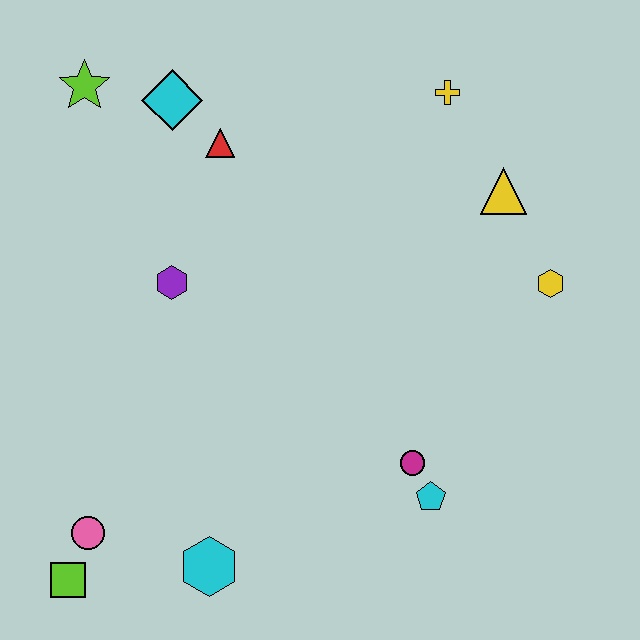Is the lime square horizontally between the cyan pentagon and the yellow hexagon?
No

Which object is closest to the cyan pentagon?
The magenta circle is closest to the cyan pentagon.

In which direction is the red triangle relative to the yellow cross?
The red triangle is to the left of the yellow cross.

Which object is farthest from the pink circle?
The yellow cross is farthest from the pink circle.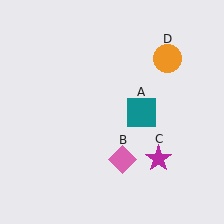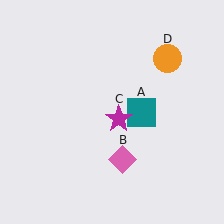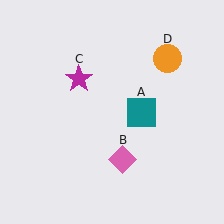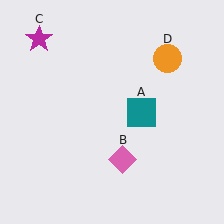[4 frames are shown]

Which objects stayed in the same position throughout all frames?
Teal square (object A) and pink diamond (object B) and orange circle (object D) remained stationary.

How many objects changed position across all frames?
1 object changed position: magenta star (object C).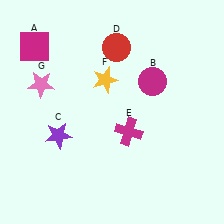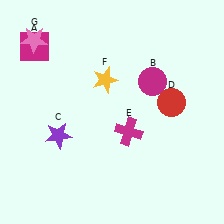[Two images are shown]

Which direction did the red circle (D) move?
The red circle (D) moved down.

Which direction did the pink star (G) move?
The pink star (G) moved up.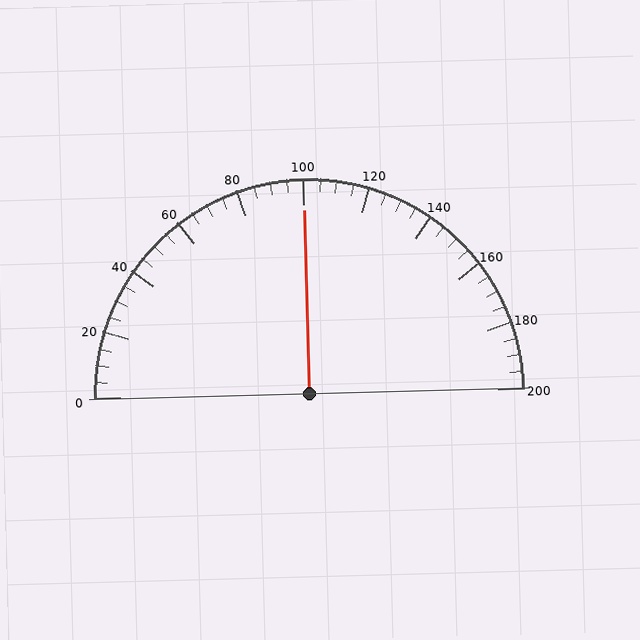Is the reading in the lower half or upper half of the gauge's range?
The reading is in the upper half of the range (0 to 200).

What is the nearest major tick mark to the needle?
The nearest major tick mark is 100.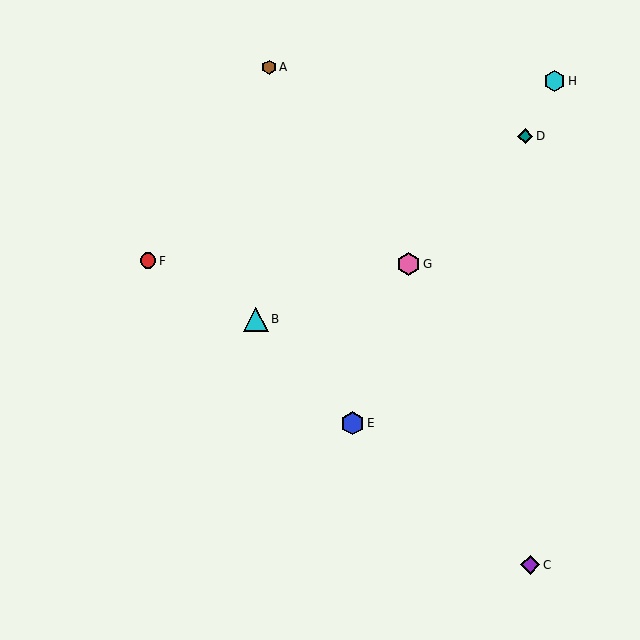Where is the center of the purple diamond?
The center of the purple diamond is at (530, 565).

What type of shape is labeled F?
Shape F is a red circle.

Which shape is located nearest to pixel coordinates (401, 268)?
The pink hexagon (labeled G) at (408, 264) is nearest to that location.